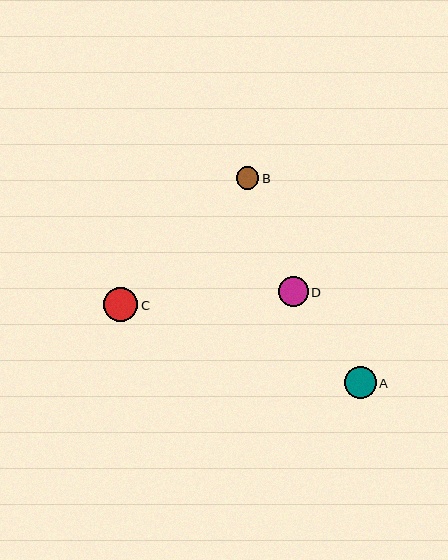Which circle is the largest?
Circle C is the largest with a size of approximately 35 pixels.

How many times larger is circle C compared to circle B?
Circle C is approximately 1.5 times the size of circle B.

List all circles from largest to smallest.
From largest to smallest: C, A, D, B.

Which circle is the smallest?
Circle B is the smallest with a size of approximately 23 pixels.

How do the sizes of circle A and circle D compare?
Circle A and circle D are approximately the same size.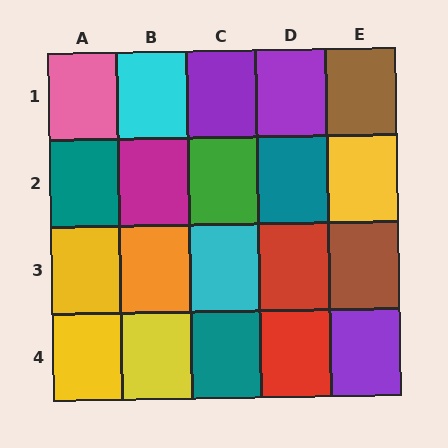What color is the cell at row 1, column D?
Purple.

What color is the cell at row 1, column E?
Brown.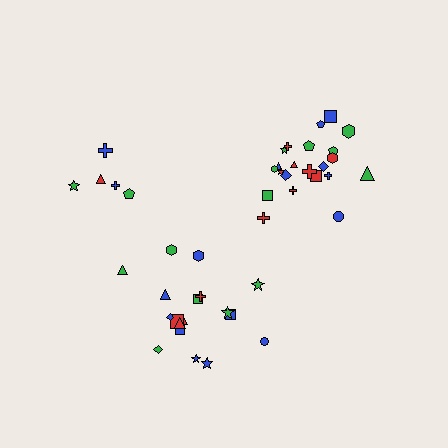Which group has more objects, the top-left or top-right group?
The top-right group.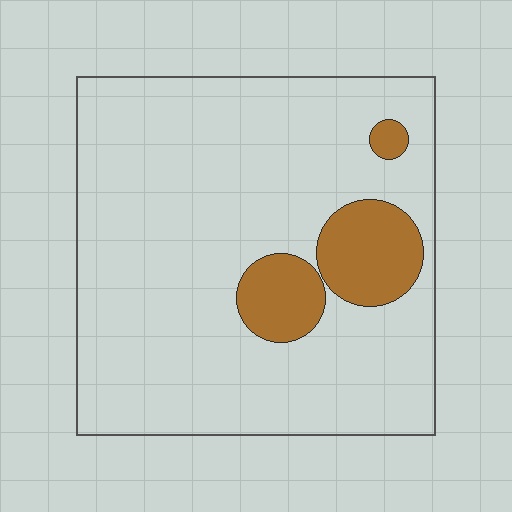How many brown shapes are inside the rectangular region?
3.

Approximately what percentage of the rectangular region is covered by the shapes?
Approximately 15%.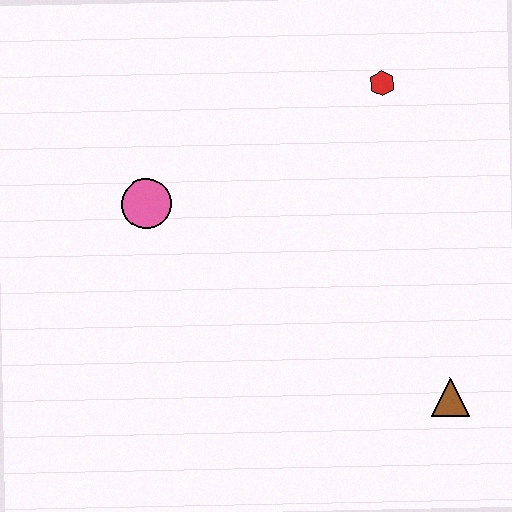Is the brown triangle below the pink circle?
Yes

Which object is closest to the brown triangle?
The red hexagon is closest to the brown triangle.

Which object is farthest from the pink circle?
The brown triangle is farthest from the pink circle.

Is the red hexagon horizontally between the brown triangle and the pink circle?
Yes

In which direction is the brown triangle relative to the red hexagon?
The brown triangle is below the red hexagon.